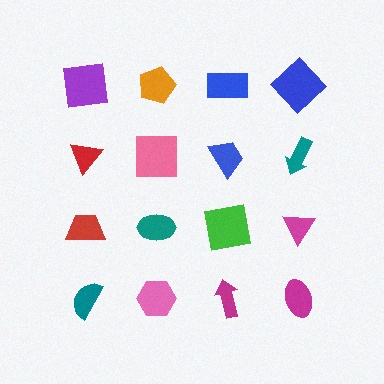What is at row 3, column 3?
A green square.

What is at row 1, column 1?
A purple square.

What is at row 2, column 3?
A blue trapezoid.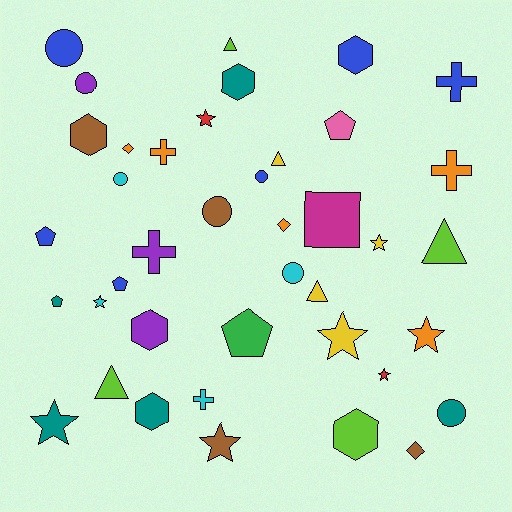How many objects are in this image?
There are 40 objects.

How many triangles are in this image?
There are 5 triangles.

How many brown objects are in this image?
There are 4 brown objects.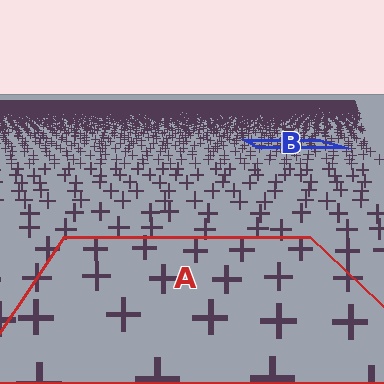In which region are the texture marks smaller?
The texture marks are smaller in region B, because it is farther away.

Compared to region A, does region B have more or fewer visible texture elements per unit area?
Region B has more texture elements per unit area — they are packed more densely because it is farther away.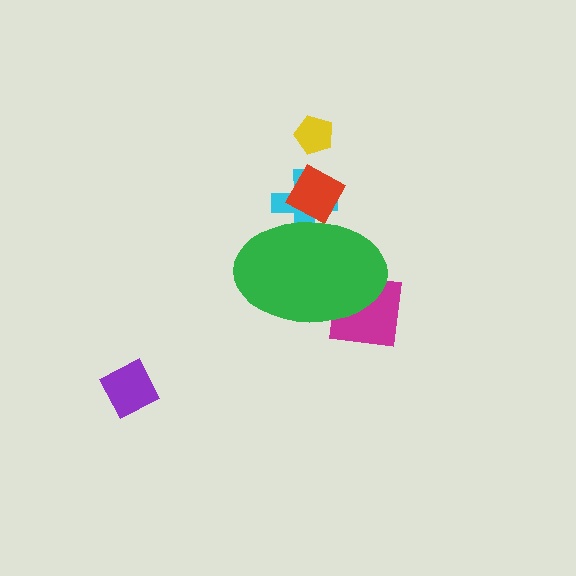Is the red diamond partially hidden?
Yes, the red diamond is partially hidden behind the green ellipse.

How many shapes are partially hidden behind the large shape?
3 shapes are partially hidden.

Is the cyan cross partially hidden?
Yes, the cyan cross is partially hidden behind the green ellipse.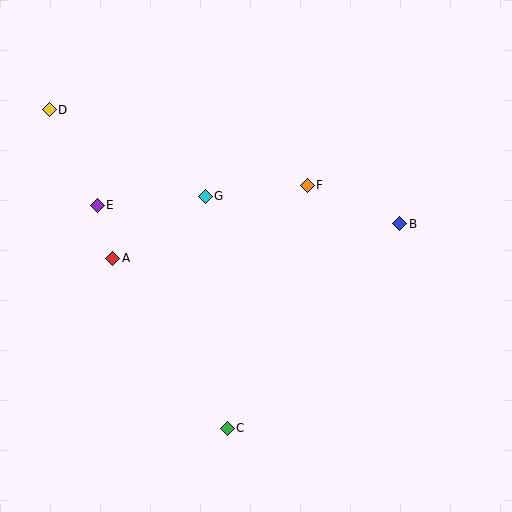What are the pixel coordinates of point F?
Point F is at (307, 185).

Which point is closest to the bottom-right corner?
Point C is closest to the bottom-right corner.